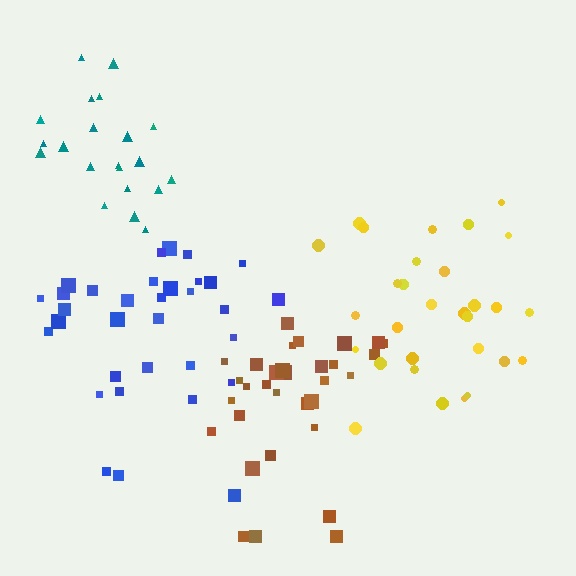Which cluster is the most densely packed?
Teal.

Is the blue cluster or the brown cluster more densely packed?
Blue.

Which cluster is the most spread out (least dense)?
Brown.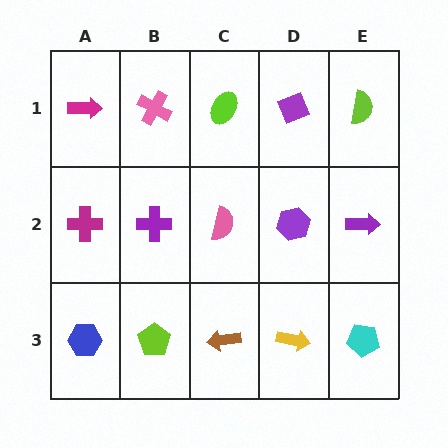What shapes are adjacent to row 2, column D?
A purple diamond (row 1, column D), a yellow arrow (row 3, column D), a pink semicircle (row 2, column C), a purple arrow (row 2, column E).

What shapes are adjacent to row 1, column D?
A purple hexagon (row 2, column D), a lime ellipse (row 1, column C), a lime semicircle (row 1, column E).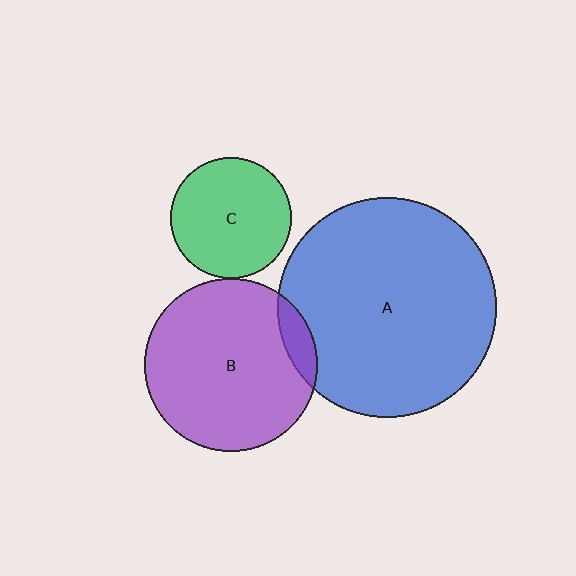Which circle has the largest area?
Circle A (blue).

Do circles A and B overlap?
Yes.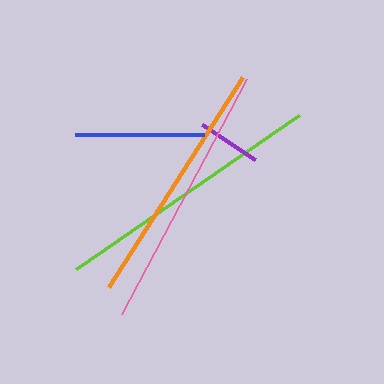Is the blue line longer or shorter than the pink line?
The pink line is longer than the blue line.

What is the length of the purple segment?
The purple segment is approximately 64 pixels long.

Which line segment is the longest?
The lime line is the longest at approximately 271 pixels.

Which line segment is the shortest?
The purple line is the shortest at approximately 64 pixels.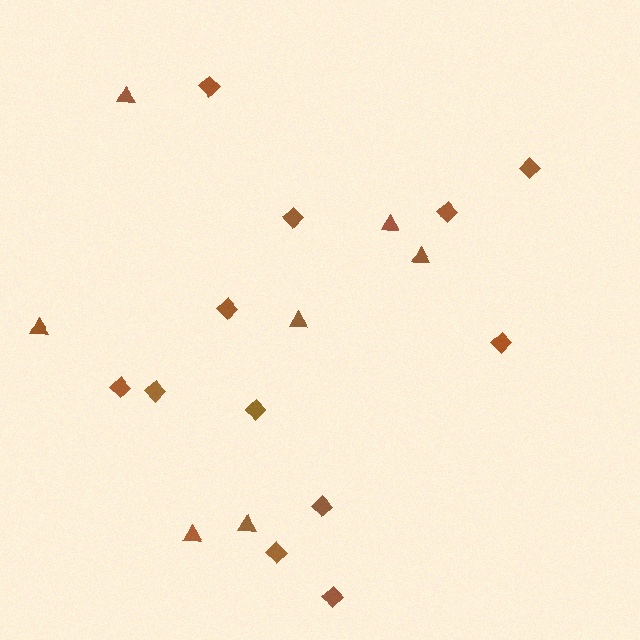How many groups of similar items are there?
There are 2 groups: one group of diamonds (12) and one group of triangles (7).